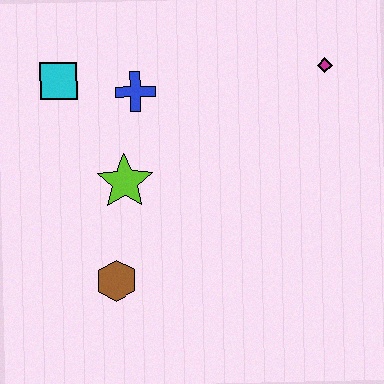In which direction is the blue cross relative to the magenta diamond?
The blue cross is to the left of the magenta diamond.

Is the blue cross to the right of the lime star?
Yes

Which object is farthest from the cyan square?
The magenta diamond is farthest from the cyan square.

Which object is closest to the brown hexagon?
The lime star is closest to the brown hexagon.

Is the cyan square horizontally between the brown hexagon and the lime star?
No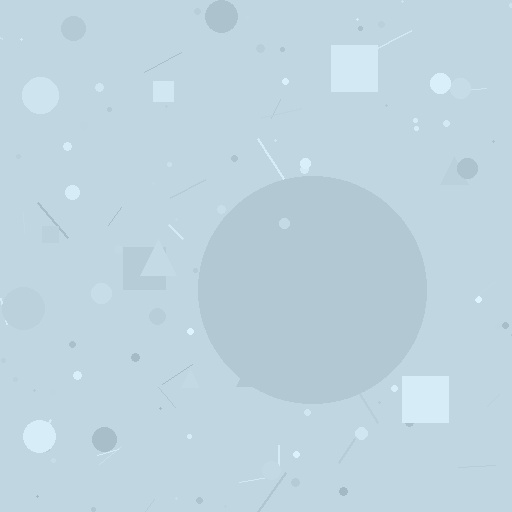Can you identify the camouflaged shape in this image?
The camouflaged shape is a circle.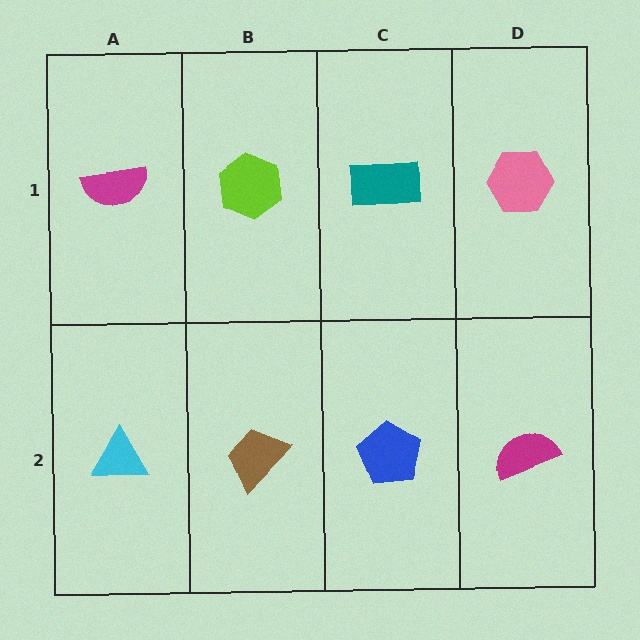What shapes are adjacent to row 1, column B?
A brown trapezoid (row 2, column B), a magenta semicircle (row 1, column A), a teal rectangle (row 1, column C).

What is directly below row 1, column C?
A blue pentagon.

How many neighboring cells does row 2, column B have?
3.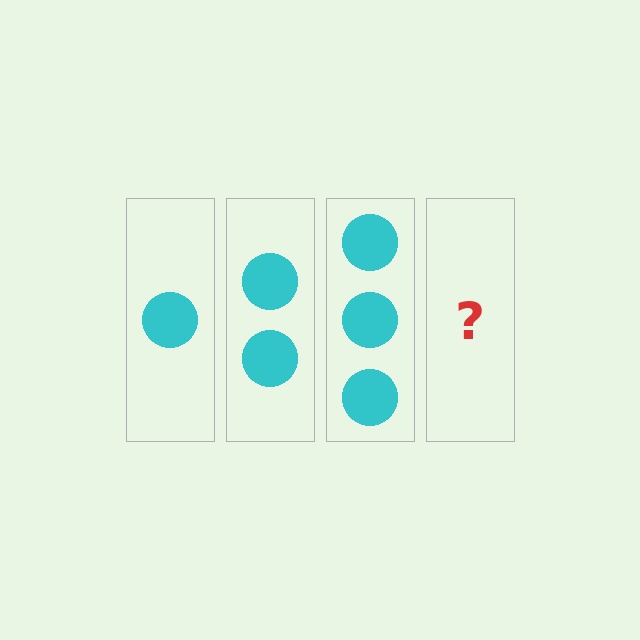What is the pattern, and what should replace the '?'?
The pattern is that each step adds one more circle. The '?' should be 4 circles.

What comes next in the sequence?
The next element should be 4 circles.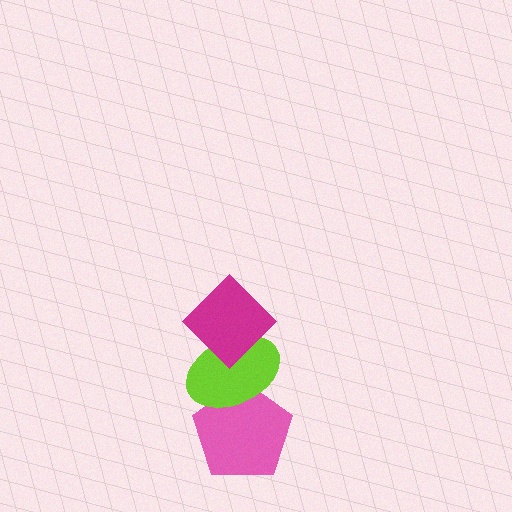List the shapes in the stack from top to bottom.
From top to bottom: the magenta diamond, the lime ellipse, the pink pentagon.